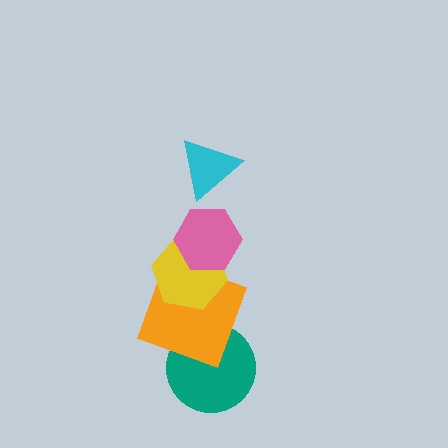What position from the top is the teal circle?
The teal circle is 5th from the top.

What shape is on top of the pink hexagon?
The cyan triangle is on top of the pink hexagon.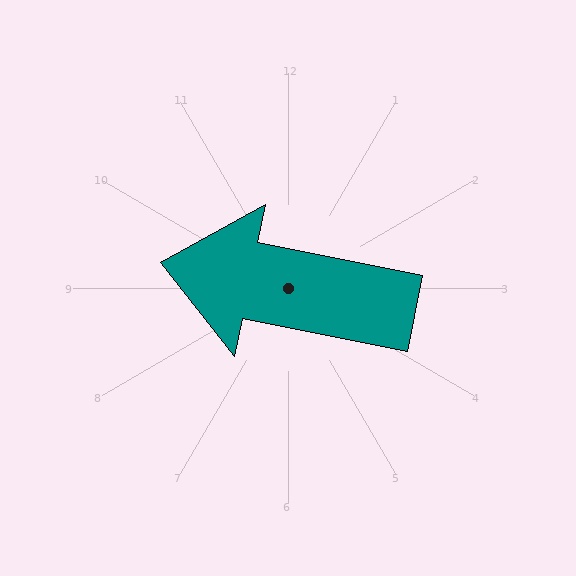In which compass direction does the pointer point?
West.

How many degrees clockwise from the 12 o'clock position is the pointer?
Approximately 281 degrees.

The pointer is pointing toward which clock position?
Roughly 9 o'clock.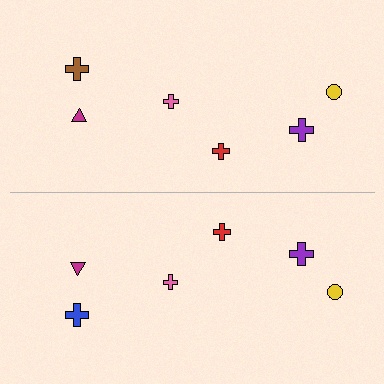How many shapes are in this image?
There are 12 shapes in this image.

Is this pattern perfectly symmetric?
No, the pattern is not perfectly symmetric. The blue cross on the bottom side breaks the symmetry — its mirror counterpart is brown.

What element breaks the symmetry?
The blue cross on the bottom side breaks the symmetry — its mirror counterpart is brown.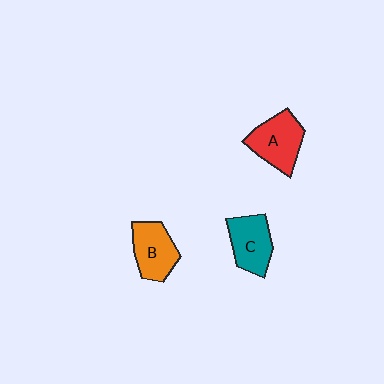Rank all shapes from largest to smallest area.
From largest to smallest: A (red), B (orange), C (teal).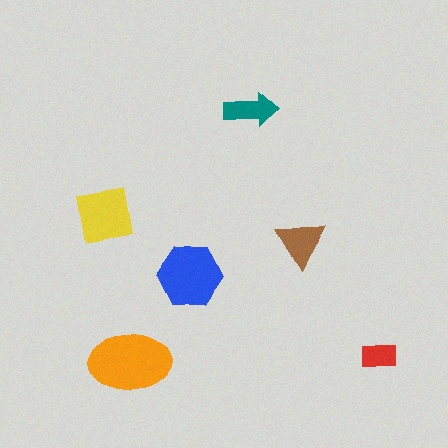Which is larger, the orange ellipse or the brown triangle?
The orange ellipse.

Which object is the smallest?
The red rectangle.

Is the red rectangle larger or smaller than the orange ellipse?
Smaller.